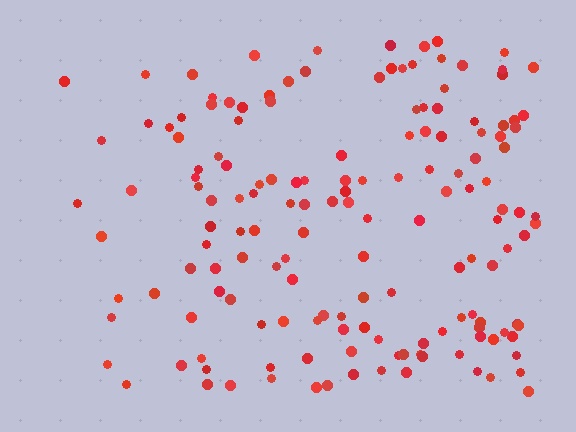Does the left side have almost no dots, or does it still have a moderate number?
Still a moderate number, just noticeably fewer than the right.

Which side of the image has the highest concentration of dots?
The right.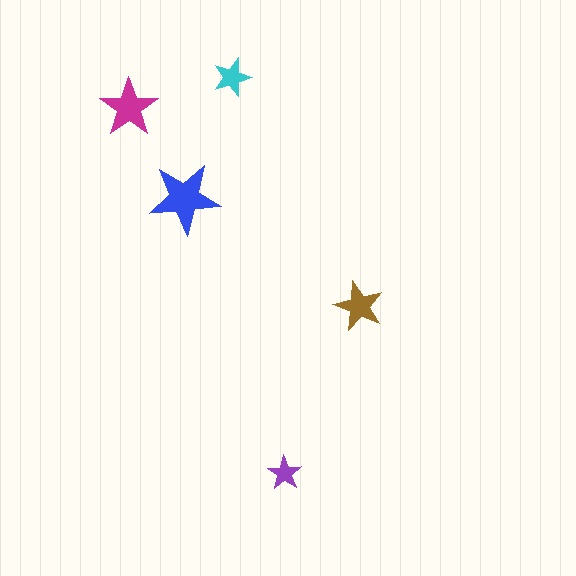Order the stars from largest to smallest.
the blue one, the magenta one, the brown one, the cyan one, the purple one.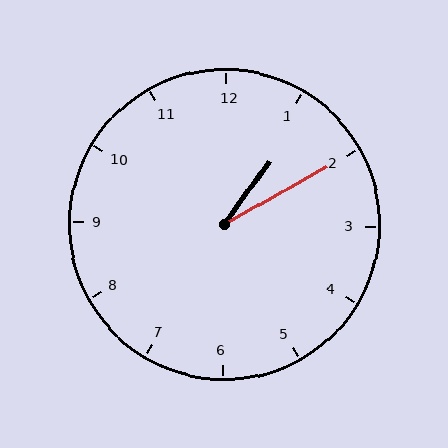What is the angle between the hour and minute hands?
Approximately 25 degrees.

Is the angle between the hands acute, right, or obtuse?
It is acute.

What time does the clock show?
1:10.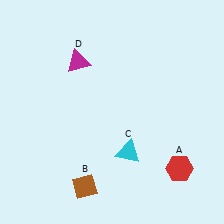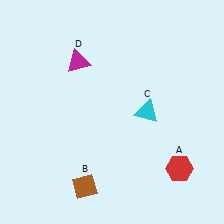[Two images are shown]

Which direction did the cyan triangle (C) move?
The cyan triangle (C) moved up.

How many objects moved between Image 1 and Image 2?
1 object moved between the two images.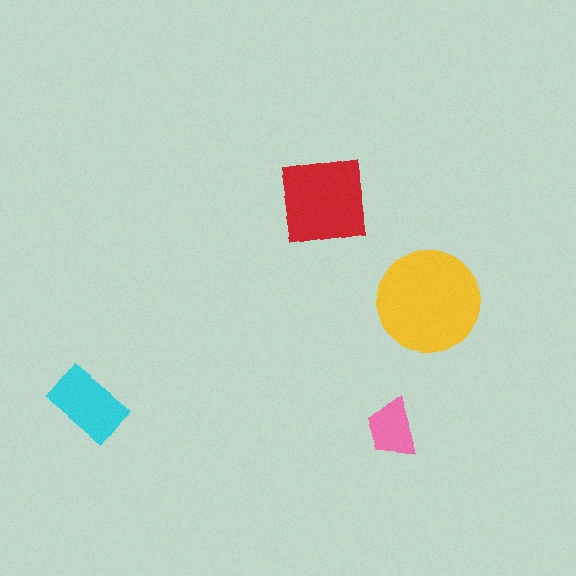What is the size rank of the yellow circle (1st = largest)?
1st.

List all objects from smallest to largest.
The pink trapezoid, the cyan rectangle, the red square, the yellow circle.